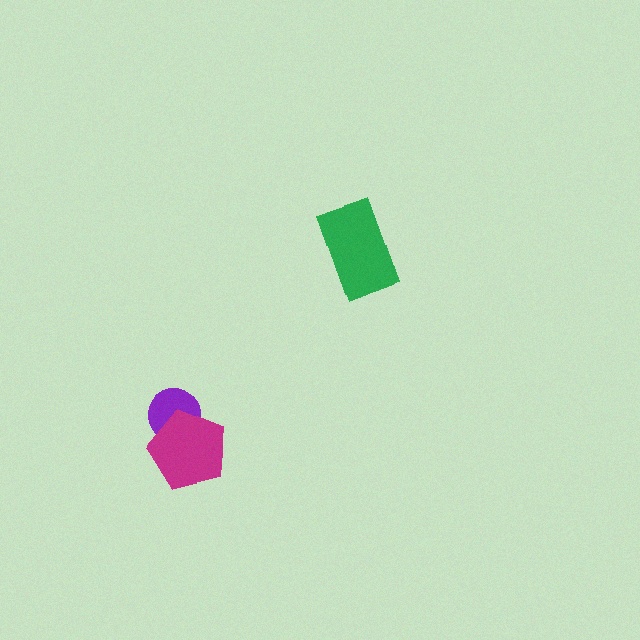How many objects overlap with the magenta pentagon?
1 object overlaps with the magenta pentagon.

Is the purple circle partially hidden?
Yes, it is partially covered by another shape.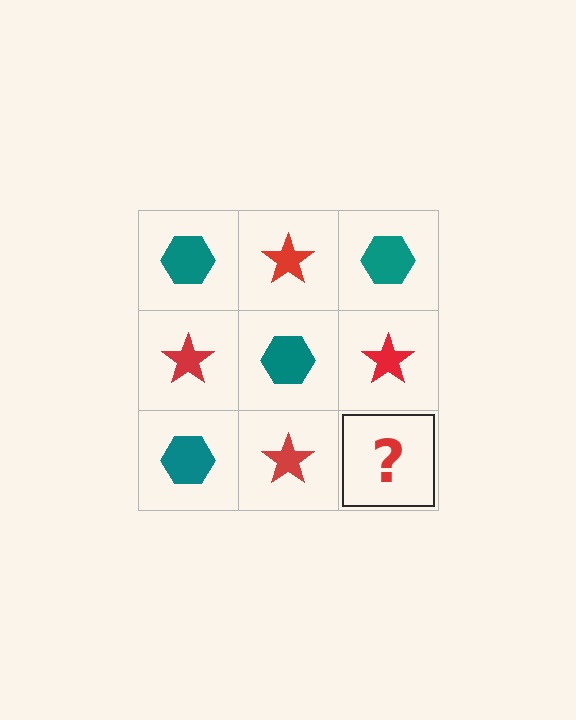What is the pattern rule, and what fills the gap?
The rule is that it alternates teal hexagon and red star in a checkerboard pattern. The gap should be filled with a teal hexagon.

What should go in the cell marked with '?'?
The missing cell should contain a teal hexagon.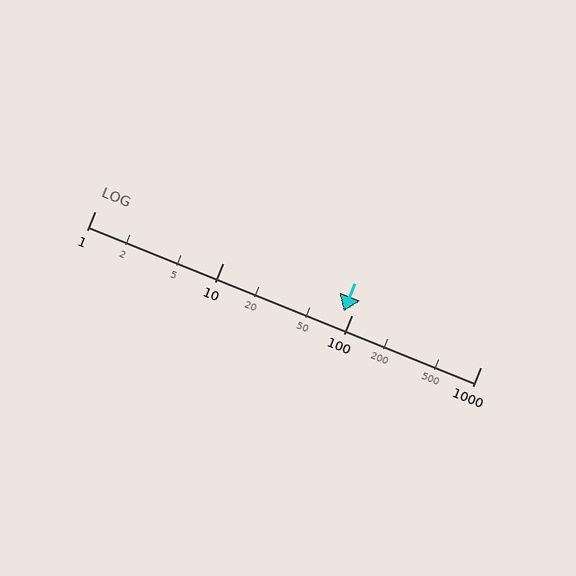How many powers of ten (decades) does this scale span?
The scale spans 3 decades, from 1 to 1000.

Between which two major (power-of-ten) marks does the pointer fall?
The pointer is between 10 and 100.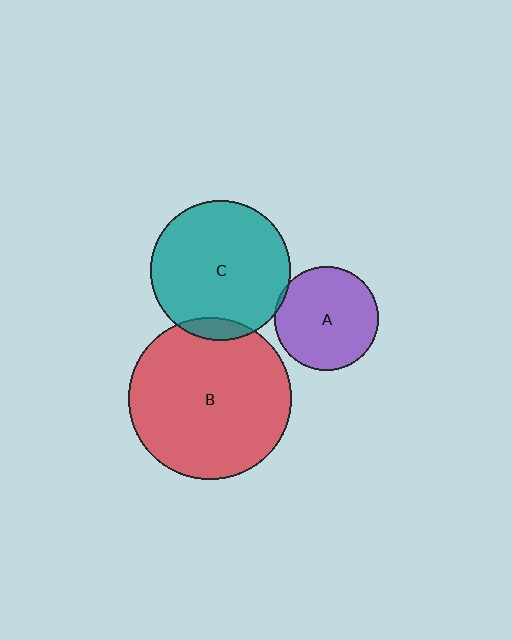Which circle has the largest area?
Circle B (red).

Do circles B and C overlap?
Yes.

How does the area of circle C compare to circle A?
Approximately 1.8 times.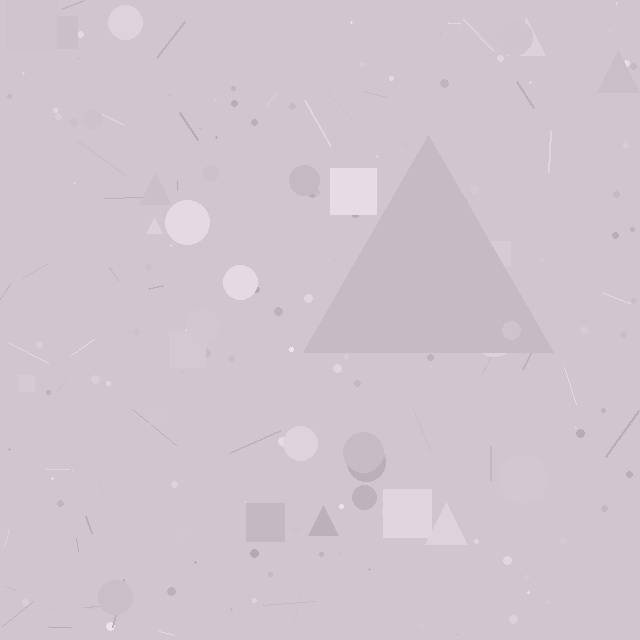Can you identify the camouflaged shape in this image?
The camouflaged shape is a triangle.